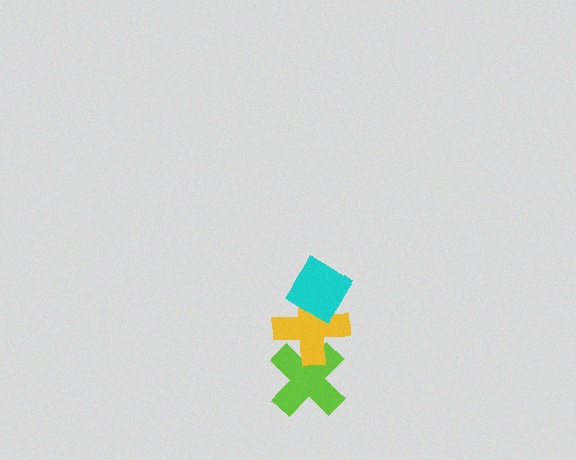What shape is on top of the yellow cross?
The cyan diamond is on top of the yellow cross.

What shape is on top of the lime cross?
The yellow cross is on top of the lime cross.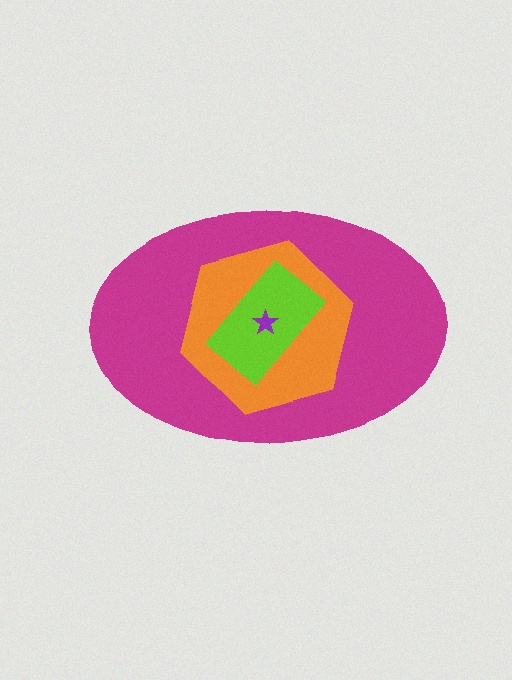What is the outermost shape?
The magenta ellipse.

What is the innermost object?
The purple star.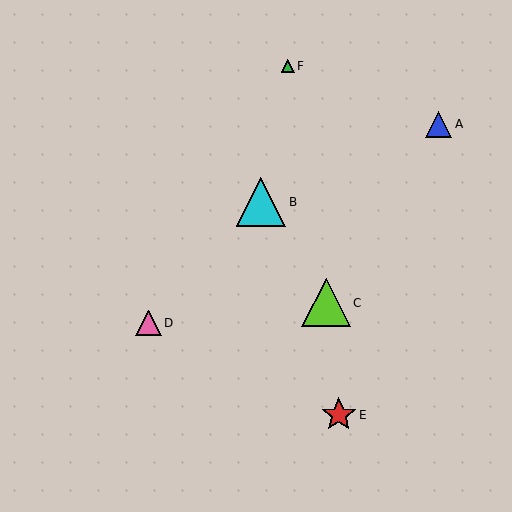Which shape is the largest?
The cyan triangle (labeled B) is the largest.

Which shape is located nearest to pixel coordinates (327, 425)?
The red star (labeled E) at (339, 415) is nearest to that location.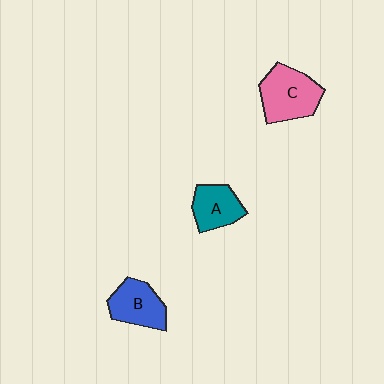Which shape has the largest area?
Shape C (pink).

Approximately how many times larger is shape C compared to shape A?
Approximately 1.4 times.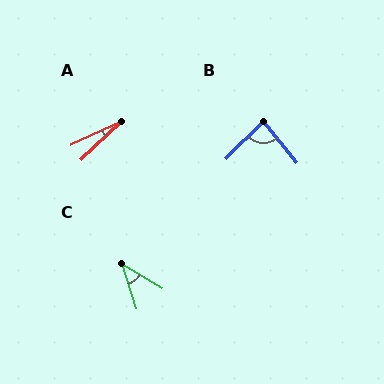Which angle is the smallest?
A, at approximately 19 degrees.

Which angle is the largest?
B, at approximately 84 degrees.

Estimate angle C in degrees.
Approximately 41 degrees.